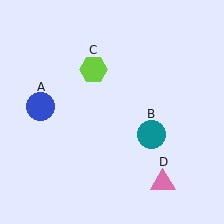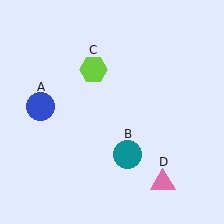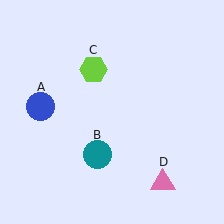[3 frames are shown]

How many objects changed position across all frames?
1 object changed position: teal circle (object B).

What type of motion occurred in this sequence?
The teal circle (object B) rotated clockwise around the center of the scene.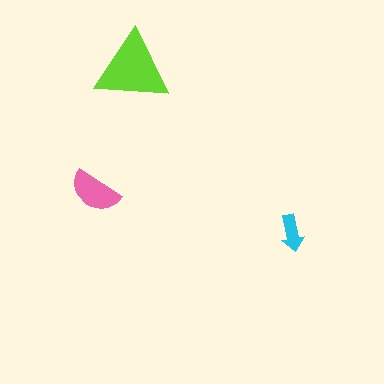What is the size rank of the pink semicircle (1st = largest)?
2nd.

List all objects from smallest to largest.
The cyan arrow, the pink semicircle, the lime triangle.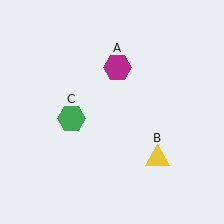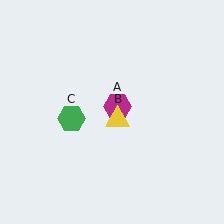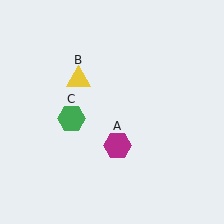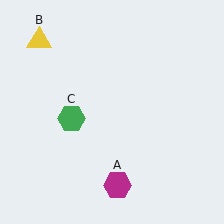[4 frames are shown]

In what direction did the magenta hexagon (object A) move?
The magenta hexagon (object A) moved down.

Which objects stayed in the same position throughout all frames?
Green hexagon (object C) remained stationary.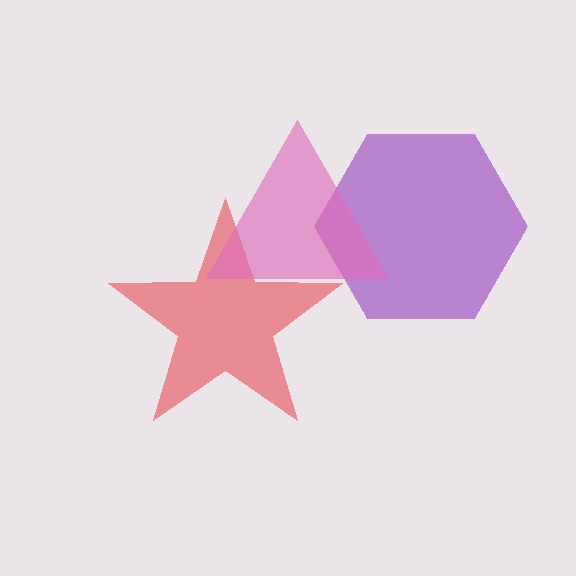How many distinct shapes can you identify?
There are 3 distinct shapes: a red star, a purple hexagon, a pink triangle.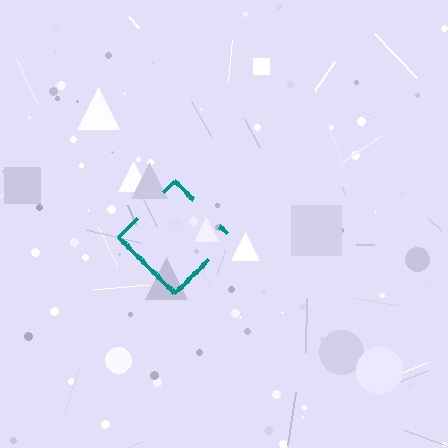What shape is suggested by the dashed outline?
The dashed outline suggests a diamond.